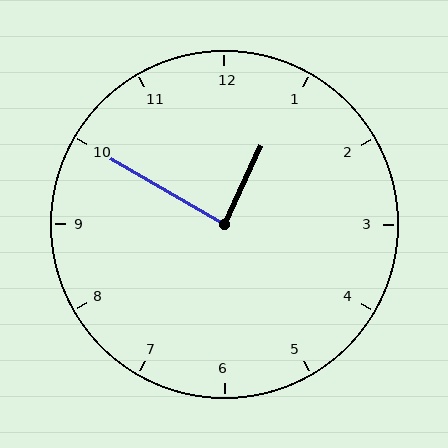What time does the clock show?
12:50.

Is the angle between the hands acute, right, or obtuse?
It is right.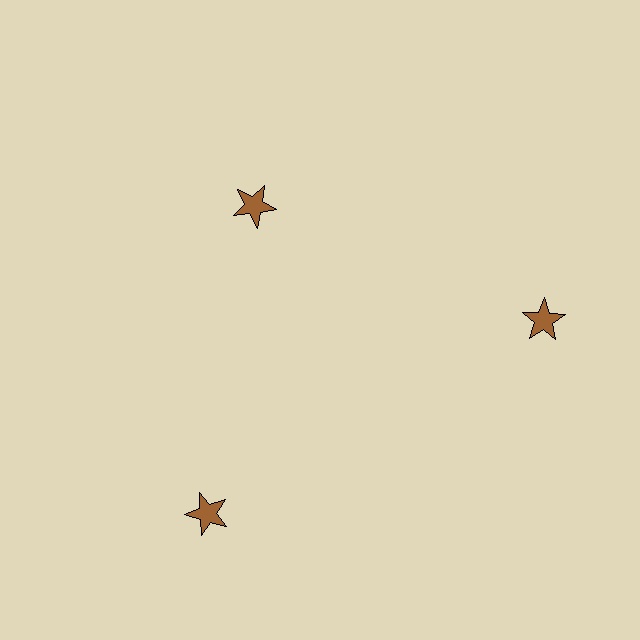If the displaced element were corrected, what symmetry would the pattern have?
It would have 3-fold rotational symmetry — the pattern would map onto itself every 120 degrees.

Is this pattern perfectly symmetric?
No. The 3 brown stars are arranged in a ring, but one element near the 11 o'clock position is pulled inward toward the center, breaking the 3-fold rotational symmetry.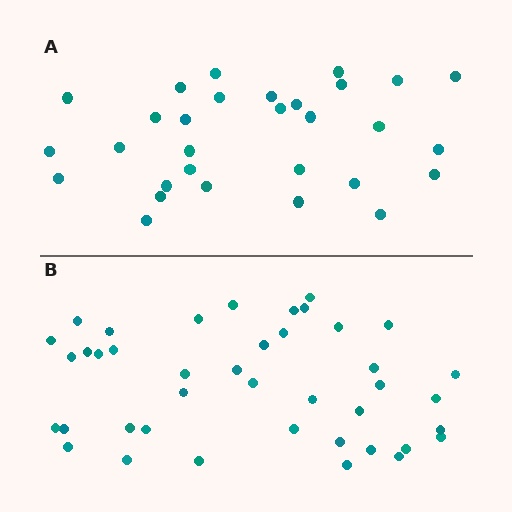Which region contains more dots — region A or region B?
Region B (the bottom region) has more dots.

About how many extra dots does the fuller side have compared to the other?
Region B has roughly 12 or so more dots than region A.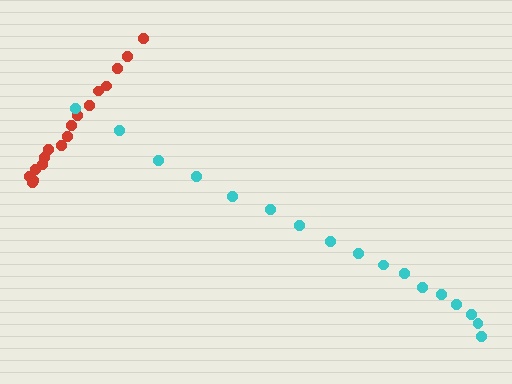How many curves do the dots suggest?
There are 2 distinct paths.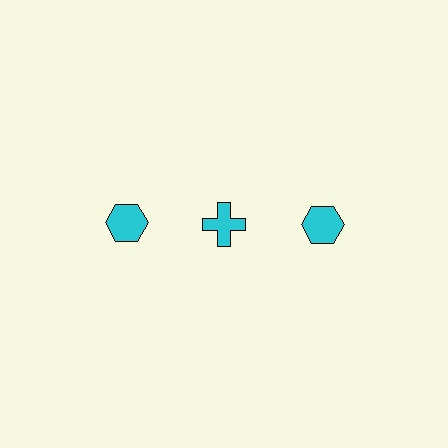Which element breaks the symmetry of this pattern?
The cyan cross in the top row, second from left column breaks the symmetry. All other shapes are cyan hexagons.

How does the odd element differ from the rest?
It has a different shape: cross instead of hexagon.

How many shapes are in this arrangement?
There are 3 shapes arranged in a grid pattern.